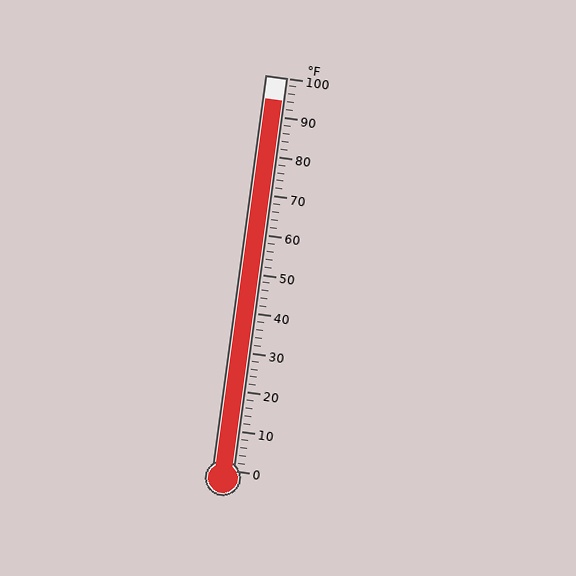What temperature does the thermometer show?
The thermometer shows approximately 94°F.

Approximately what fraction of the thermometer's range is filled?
The thermometer is filled to approximately 95% of its range.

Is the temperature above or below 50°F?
The temperature is above 50°F.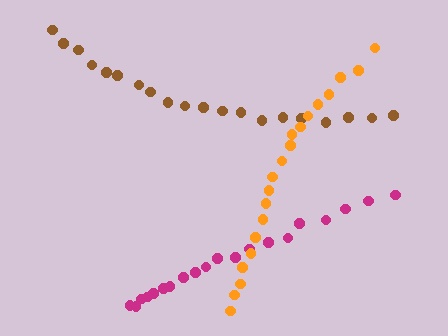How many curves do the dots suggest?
There are 3 distinct paths.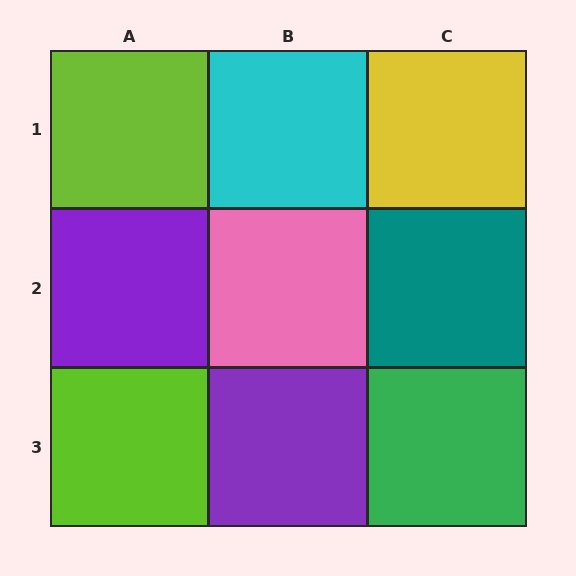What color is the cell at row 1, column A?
Lime.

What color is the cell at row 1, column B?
Cyan.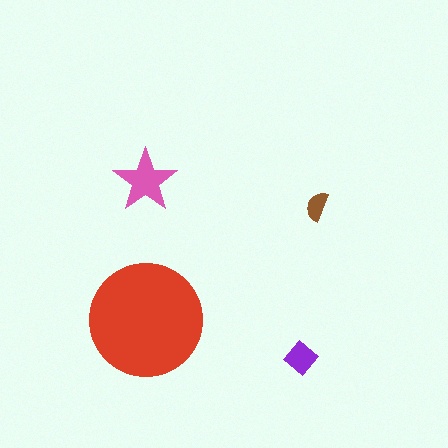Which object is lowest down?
The purple diamond is bottommost.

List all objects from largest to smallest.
The red circle, the pink star, the purple diamond, the brown semicircle.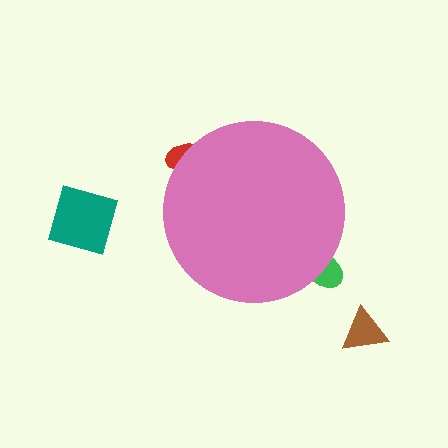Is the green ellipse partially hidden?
Yes, the green ellipse is partially hidden behind the pink circle.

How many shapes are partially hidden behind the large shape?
2 shapes are partially hidden.